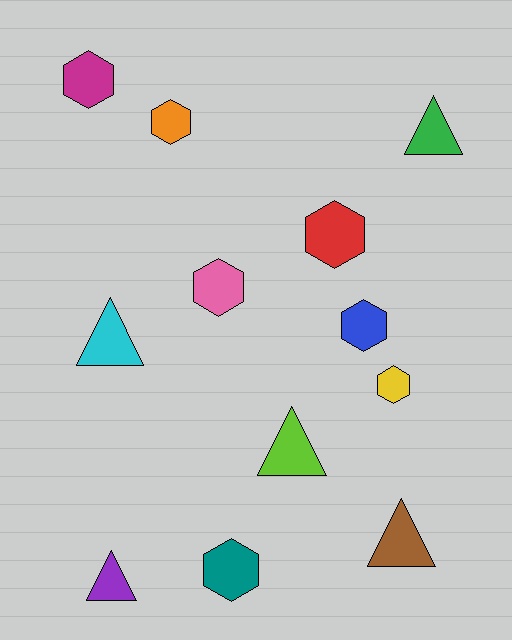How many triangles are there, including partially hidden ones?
There are 5 triangles.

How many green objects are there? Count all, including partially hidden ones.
There is 1 green object.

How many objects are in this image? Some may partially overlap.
There are 12 objects.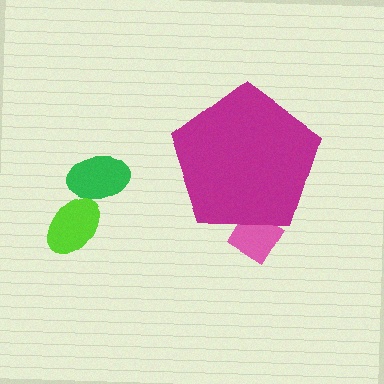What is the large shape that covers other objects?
A magenta pentagon.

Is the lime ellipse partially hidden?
No, the lime ellipse is fully visible.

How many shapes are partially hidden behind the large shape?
1 shape is partially hidden.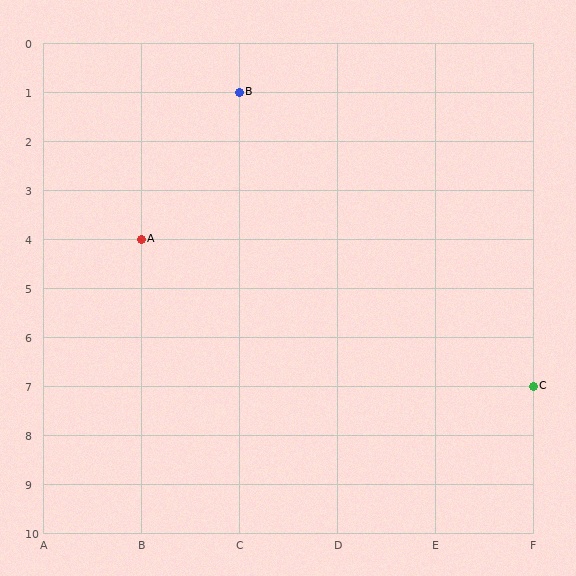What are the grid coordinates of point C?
Point C is at grid coordinates (F, 7).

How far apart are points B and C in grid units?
Points B and C are 3 columns and 6 rows apart (about 6.7 grid units diagonally).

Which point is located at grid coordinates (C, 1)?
Point B is at (C, 1).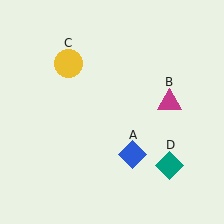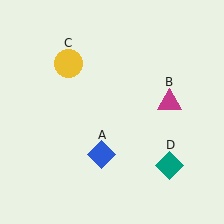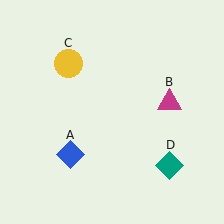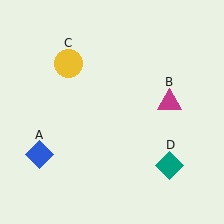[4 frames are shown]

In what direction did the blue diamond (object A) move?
The blue diamond (object A) moved left.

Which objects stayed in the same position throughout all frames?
Magenta triangle (object B) and yellow circle (object C) and teal diamond (object D) remained stationary.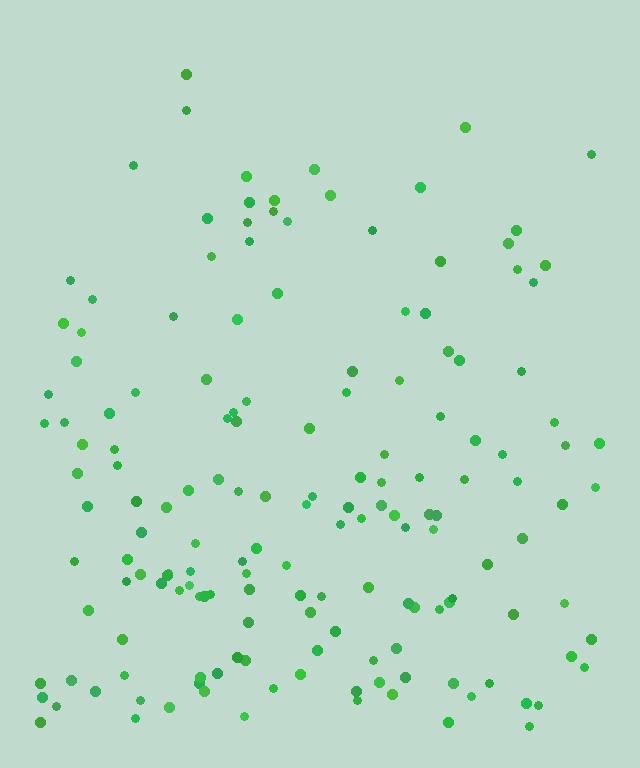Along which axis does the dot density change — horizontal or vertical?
Vertical.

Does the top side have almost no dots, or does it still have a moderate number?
Still a moderate number, just noticeably fewer than the bottom.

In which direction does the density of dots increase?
From top to bottom, with the bottom side densest.